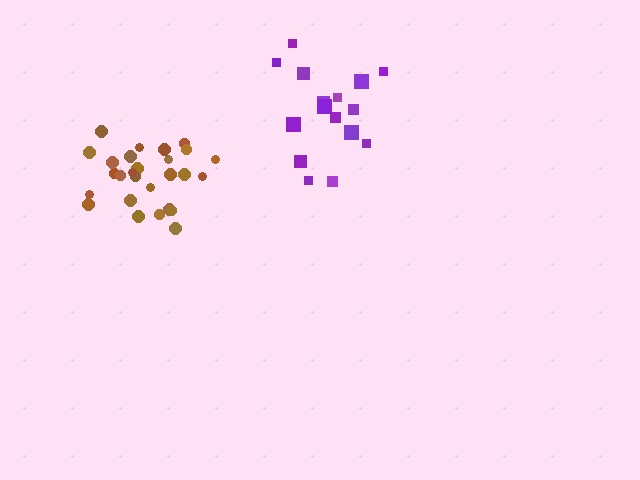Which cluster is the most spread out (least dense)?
Purple.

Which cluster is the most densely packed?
Brown.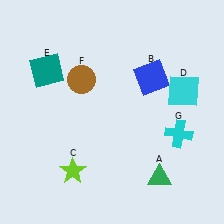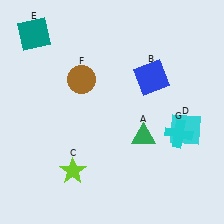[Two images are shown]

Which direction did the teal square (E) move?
The teal square (E) moved up.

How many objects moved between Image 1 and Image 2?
3 objects moved between the two images.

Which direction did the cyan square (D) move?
The cyan square (D) moved down.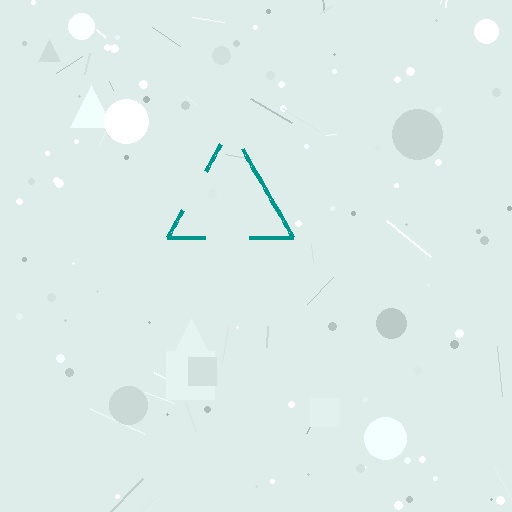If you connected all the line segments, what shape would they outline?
They would outline a triangle.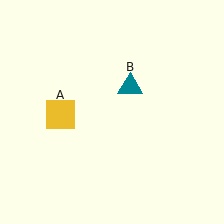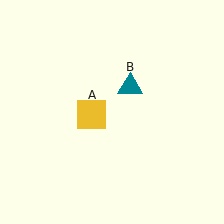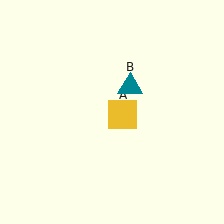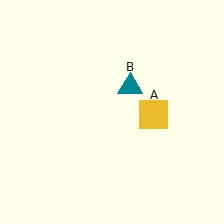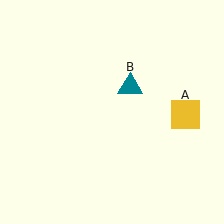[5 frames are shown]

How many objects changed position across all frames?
1 object changed position: yellow square (object A).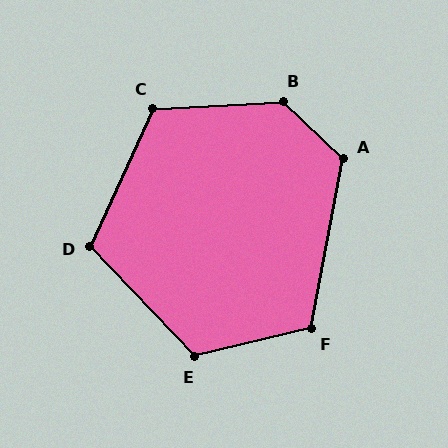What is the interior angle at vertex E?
Approximately 120 degrees (obtuse).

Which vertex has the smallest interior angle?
D, at approximately 112 degrees.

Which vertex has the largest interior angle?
B, at approximately 133 degrees.